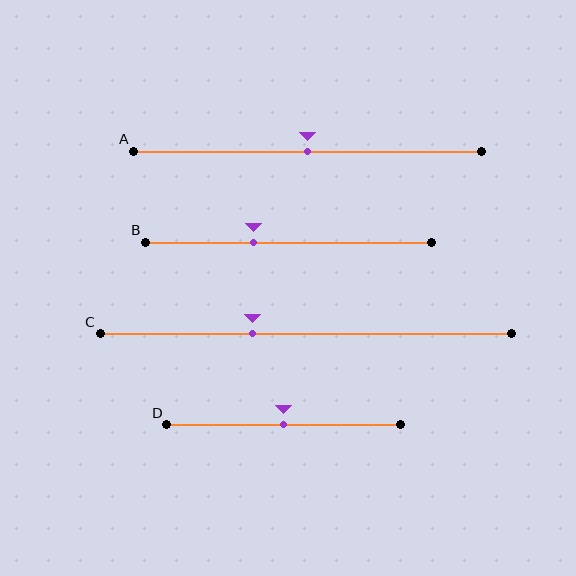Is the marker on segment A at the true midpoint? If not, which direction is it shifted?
Yes, the marker on segment A is at the true midpoint.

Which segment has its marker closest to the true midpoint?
Segment A has its marker closest to the true midpoint.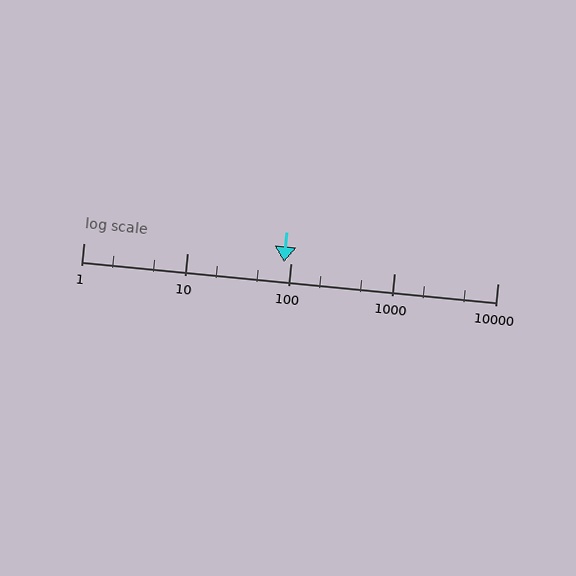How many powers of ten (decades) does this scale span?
The scale spans 4 decades, from 1 to 10000.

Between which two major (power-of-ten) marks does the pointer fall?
The pointer is between 10 and 100.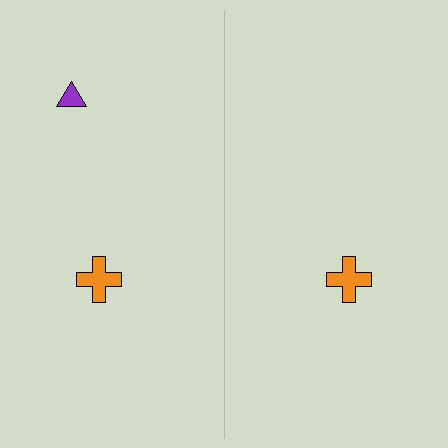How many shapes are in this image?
There are 3 shapes in this image.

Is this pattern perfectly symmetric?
No, the pattern is not perfectly symmetric. A purple triangle is missing from the right side.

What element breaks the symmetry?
A purple triangle is missing from the right side.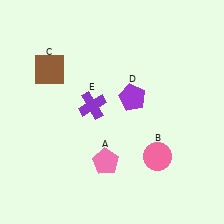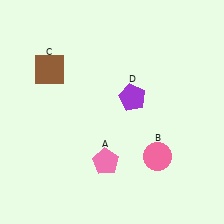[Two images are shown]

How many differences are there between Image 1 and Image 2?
There is 1 difference between the two images.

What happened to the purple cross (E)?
The purple cross (E) was removed in Image 2. It was in the top-left area of Image 1.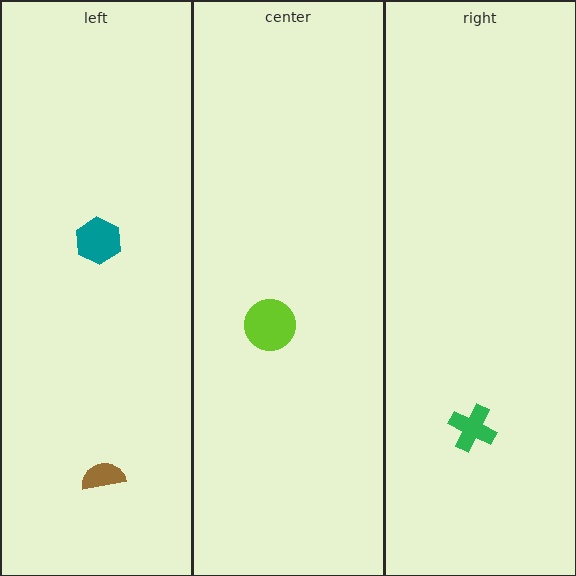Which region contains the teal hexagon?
The left region.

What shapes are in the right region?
The green cross.